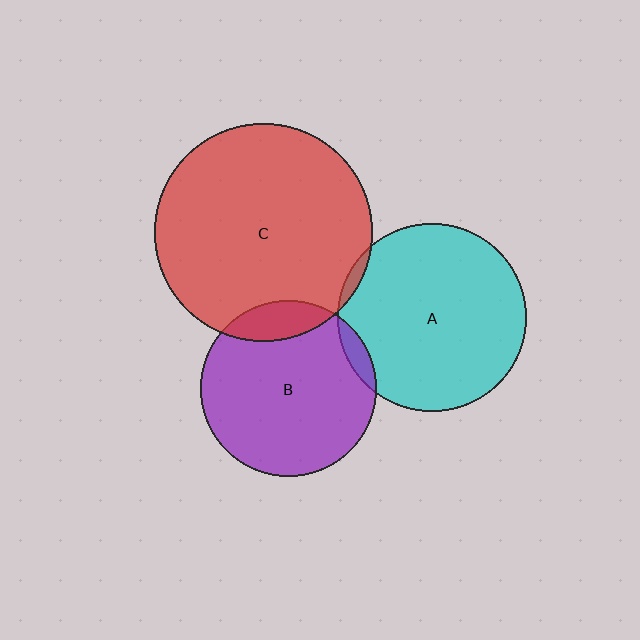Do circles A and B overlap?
Yes.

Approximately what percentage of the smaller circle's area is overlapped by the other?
Approximately 5%.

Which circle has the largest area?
Circle C (red).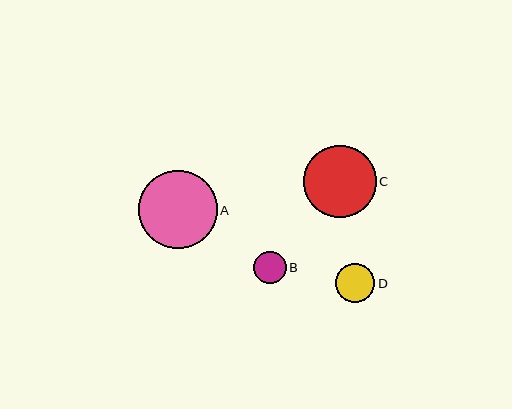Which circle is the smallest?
Circle B is the smallest with a size of approximately 33 pixels.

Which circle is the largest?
Circle A is the largest with a size of approximately 78 pixels.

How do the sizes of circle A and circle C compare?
Circle A and circle C are approximately the same size.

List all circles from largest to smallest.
From largest to smallest: A, C, D, B.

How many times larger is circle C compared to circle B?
Circle C is approximately 2.2 times the size of circle B.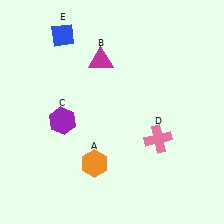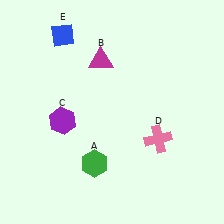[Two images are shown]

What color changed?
The hexagon (A) changed from orange in Image 1 to green in Image 2.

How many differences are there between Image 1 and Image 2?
There is 1 difference between the two images.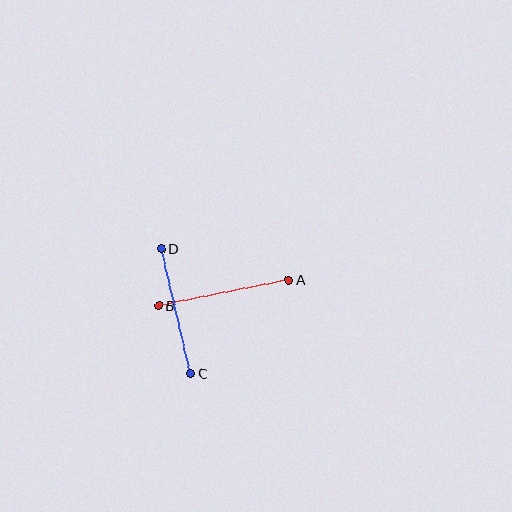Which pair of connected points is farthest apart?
Points A and B are farthest apart.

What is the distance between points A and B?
The distance is approximately 132 pixels.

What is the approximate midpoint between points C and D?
The midpoint is at approximately (176, 311) pixels.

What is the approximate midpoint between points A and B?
The midpoint is at approximately (223, 293) pixels.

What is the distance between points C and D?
The distance is approximately 128 pixels.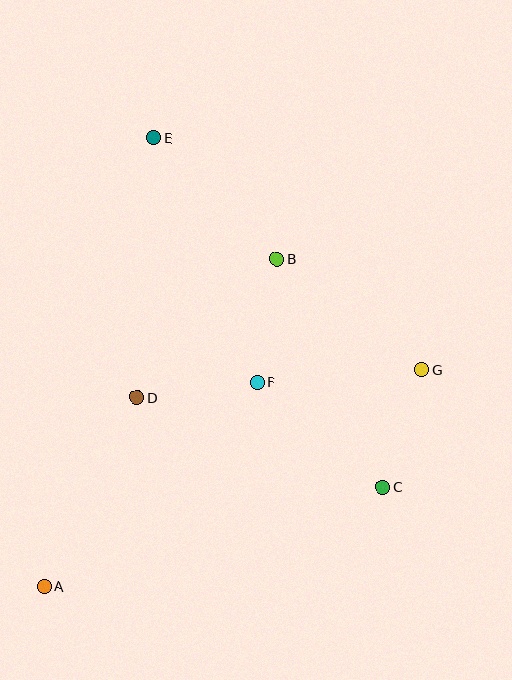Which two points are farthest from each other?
Points A and E are farthest from each other.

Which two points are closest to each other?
Points D and F are closest to each other.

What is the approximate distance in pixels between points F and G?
The distance between F and G is approximately 166 pixels.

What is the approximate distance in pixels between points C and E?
The distance between C and E is approximately 418 pixels.